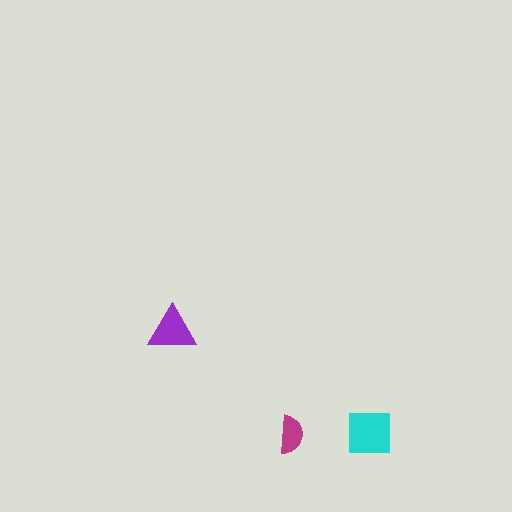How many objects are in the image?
There are 3 objects in the image.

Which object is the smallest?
The magenta semicircle.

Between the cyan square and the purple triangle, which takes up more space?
The cyan square.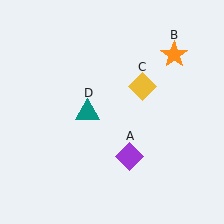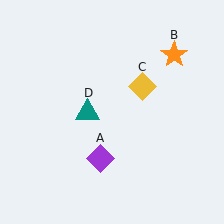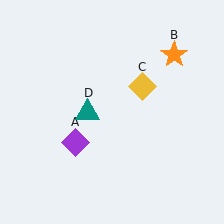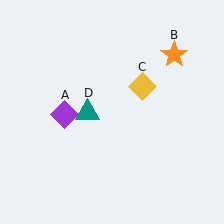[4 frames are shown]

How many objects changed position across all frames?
1 object changed position: purple diamond (object A).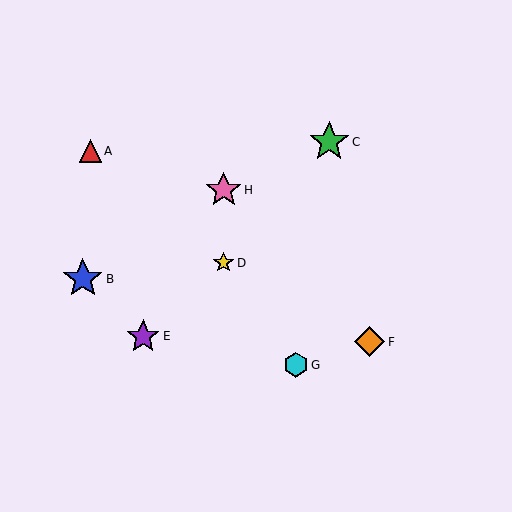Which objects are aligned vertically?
Objects D, H are aligned vertically.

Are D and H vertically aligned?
Yes, both are at x≈224.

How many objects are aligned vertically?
2 objects (D, H) are aligned vertically.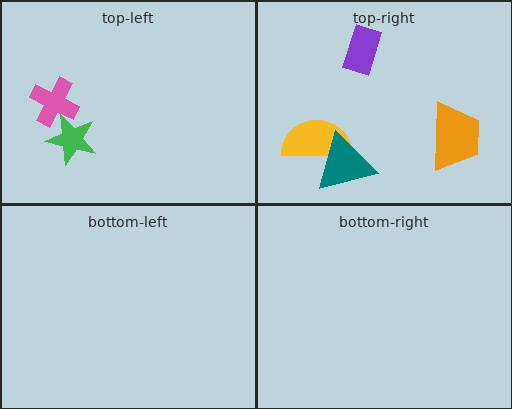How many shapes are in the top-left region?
2.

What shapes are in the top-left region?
The pink cross, the green star.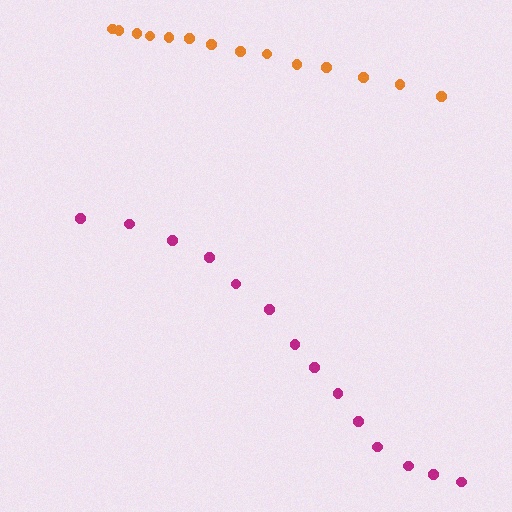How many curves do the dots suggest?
There are 2 distinct paths.